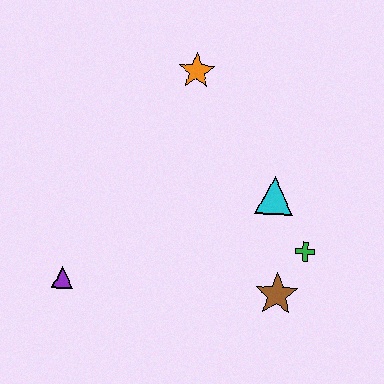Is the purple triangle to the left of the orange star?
Yes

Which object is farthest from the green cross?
The purple triangle is farthest from the green cross.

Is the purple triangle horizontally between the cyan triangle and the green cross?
No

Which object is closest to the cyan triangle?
The green cross is closest to the cyan triangle.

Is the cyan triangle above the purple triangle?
Yes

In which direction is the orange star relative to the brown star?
The orange star is above the brown star.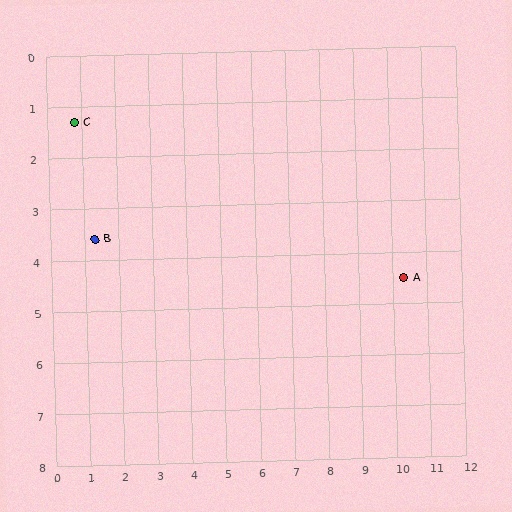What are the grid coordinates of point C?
Point C is at approximately (0.8, 1.3).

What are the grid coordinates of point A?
Point A is at approximately (10.3, 4.5).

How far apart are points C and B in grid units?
Points C and B are about 2.4 grid units apart.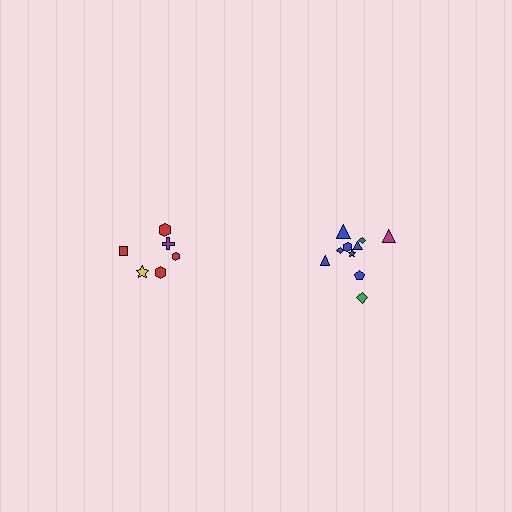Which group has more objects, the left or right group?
The right group.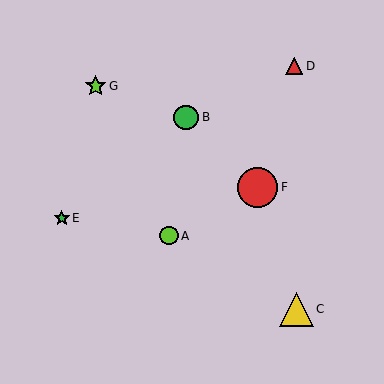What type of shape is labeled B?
Shape B is a green circle.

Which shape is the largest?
The red circle (labeled F) is the largest.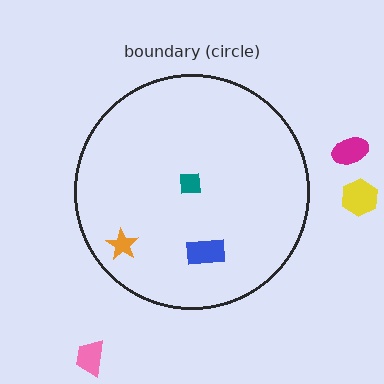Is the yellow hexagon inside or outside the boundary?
Outside.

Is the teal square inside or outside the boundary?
Inside.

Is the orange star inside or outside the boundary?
Inside.